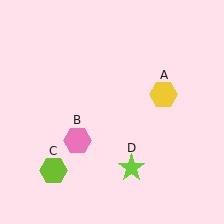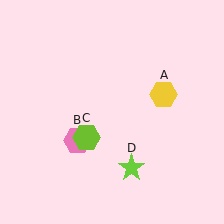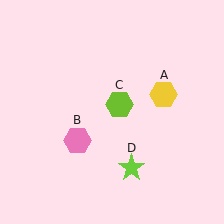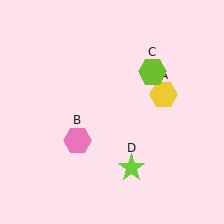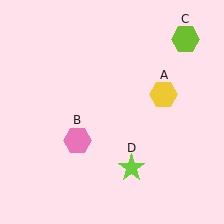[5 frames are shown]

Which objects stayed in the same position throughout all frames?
Yellow hexagon (object A) and pink hexagon (object B) and lime star (object D) remained stationary.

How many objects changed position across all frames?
1 object changed position: lime hexagon (object C).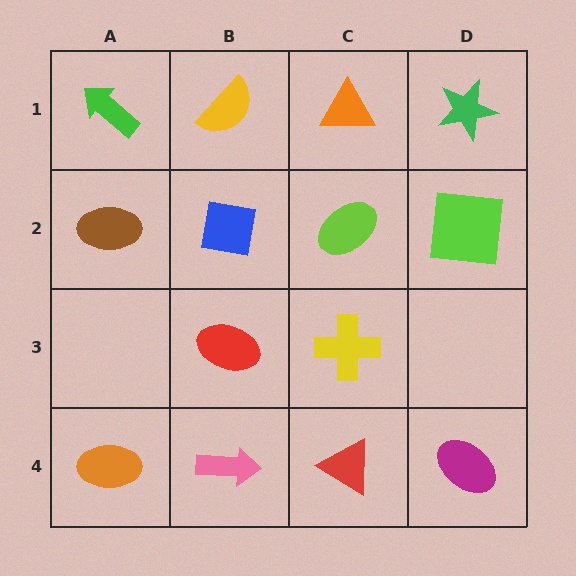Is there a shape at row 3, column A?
No, that cell is empty.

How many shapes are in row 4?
4 shapes.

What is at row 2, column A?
A brown ellipse.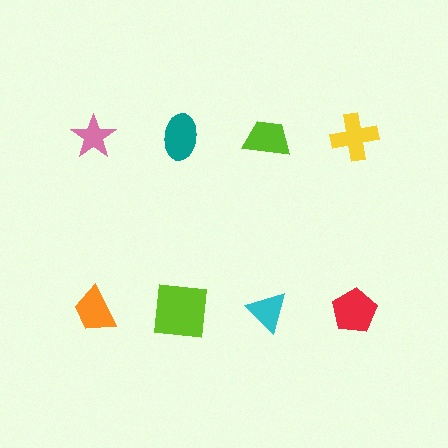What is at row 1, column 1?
A pink star.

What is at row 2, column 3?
A cyan triangle.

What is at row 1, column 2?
A teal ellipse.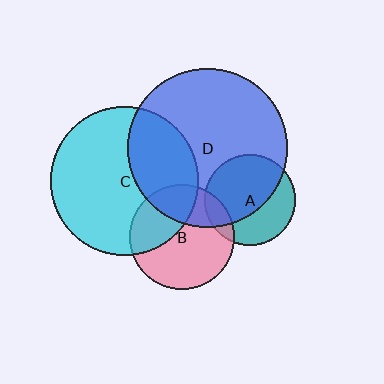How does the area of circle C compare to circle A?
Approximately 2.7 times.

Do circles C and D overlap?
Yes.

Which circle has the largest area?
Circle D (blue).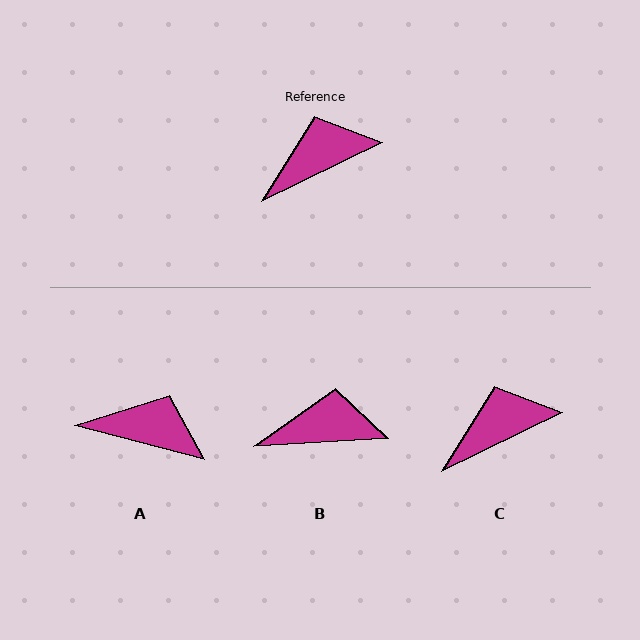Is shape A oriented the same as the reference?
No, it is off by about 40 degrees.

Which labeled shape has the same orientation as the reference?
C.